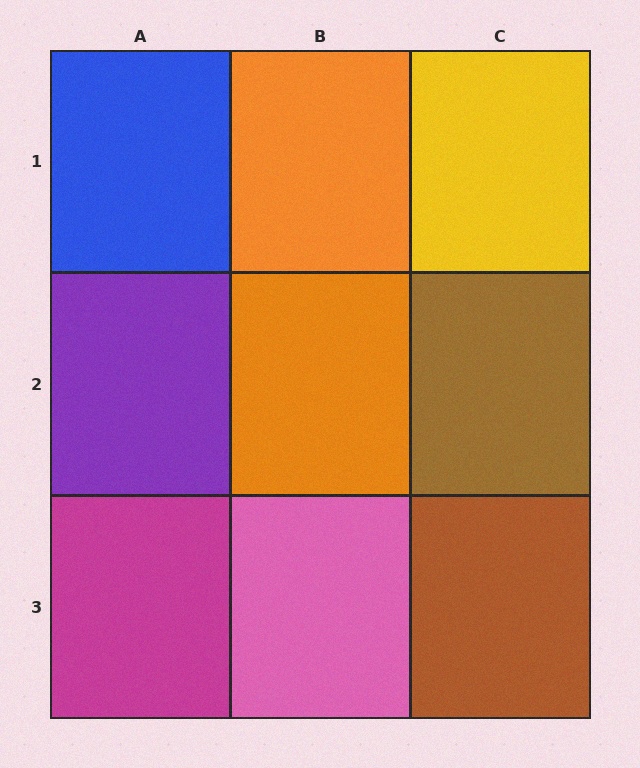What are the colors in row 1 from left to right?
Blue, orange, yellow.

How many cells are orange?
2 cells are orange.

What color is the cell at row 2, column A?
Purple.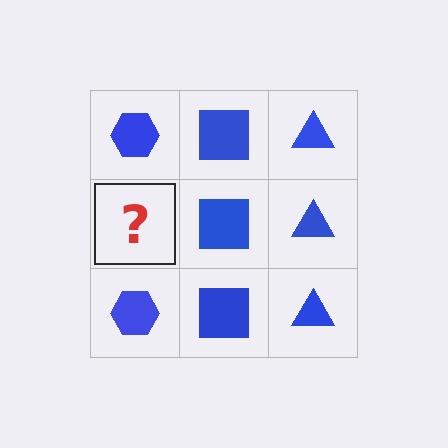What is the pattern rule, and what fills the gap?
The rule is that each column has a consistent shape. The gap should be filled with a blue hexagon.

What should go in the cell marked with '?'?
The missing cell should contain a blue hexagon.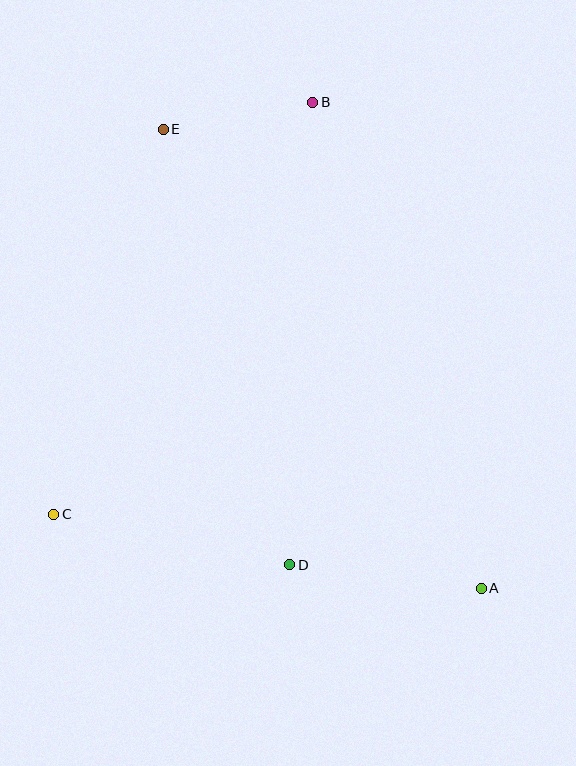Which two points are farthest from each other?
Points A and E are farthest from each other.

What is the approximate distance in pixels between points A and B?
The distance between A and B is approximately 514 pixels.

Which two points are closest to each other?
Points B and E are closest to each other.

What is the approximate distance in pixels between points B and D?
The distance between B and D is approximately 463 pixels.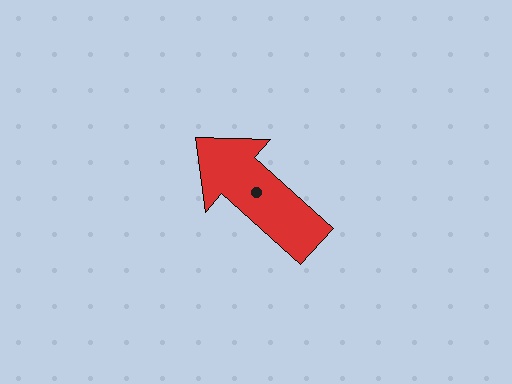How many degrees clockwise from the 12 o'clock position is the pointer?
Approximately 312 degrees.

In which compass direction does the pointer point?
Northwest.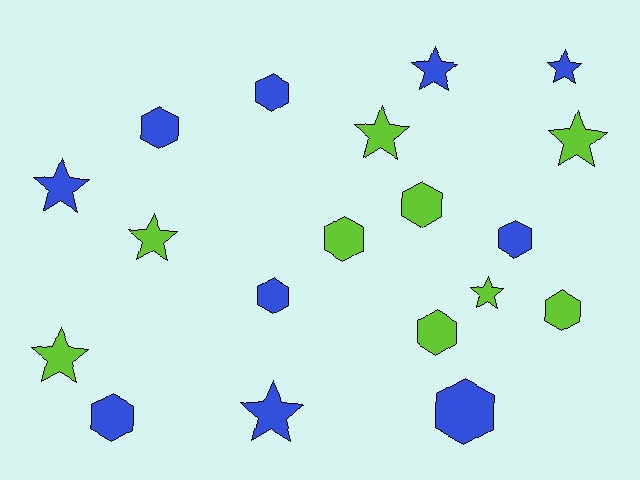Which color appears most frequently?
Blue, with 10 objects.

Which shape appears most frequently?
Hexagon, with 10 objects.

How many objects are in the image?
There are 19 objects.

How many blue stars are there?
There are 4 blue stars.